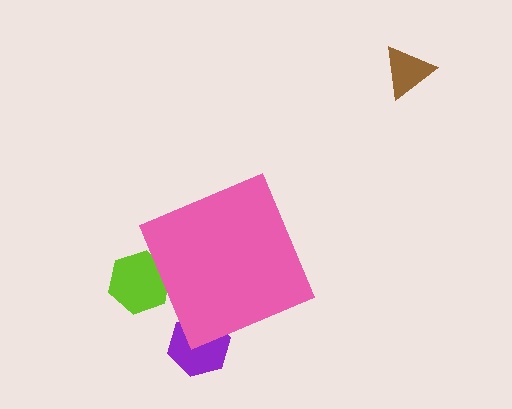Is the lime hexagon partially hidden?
Yes, the lime hexagon is partially hidden behind the pink diamond.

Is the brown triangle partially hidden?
No, the brown triangle is fully visible.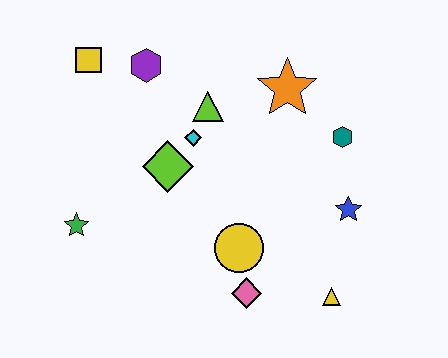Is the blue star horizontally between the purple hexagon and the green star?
No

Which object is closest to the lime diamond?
The cyan diamond is closest to the lime diamond.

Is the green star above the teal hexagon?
No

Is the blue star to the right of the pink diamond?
Yes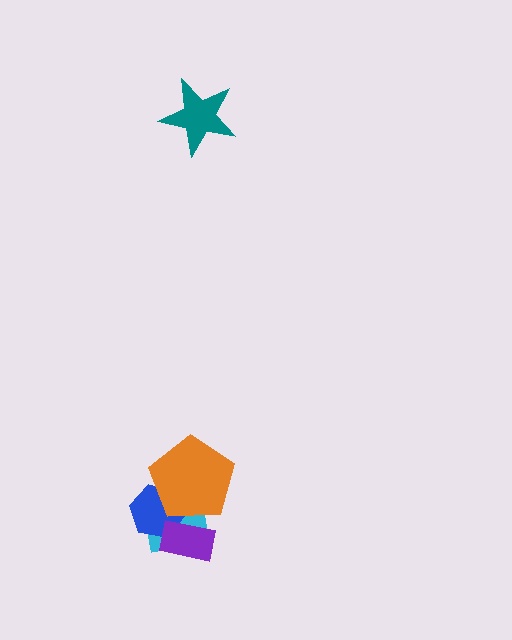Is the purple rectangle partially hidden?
No, no other shape covers it.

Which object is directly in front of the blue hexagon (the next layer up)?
The orange pentagon is directly in front of the blue hexagon.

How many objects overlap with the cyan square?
3 objects overlap with the cyan square.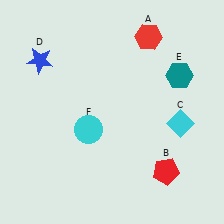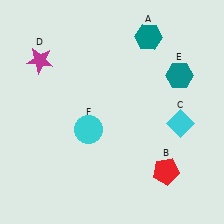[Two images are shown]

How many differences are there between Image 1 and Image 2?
There are 2 differences between the two images.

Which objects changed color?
A changed from red to teal. D changed from blue to magenta.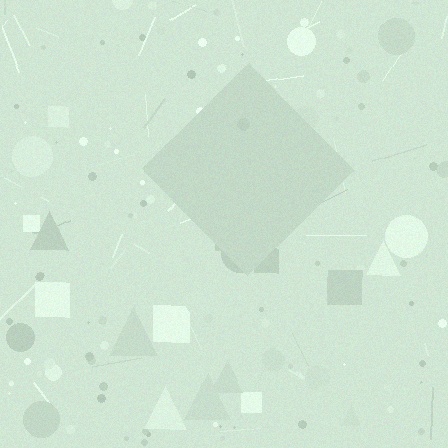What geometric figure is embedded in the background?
A diamond is embedded in the background.